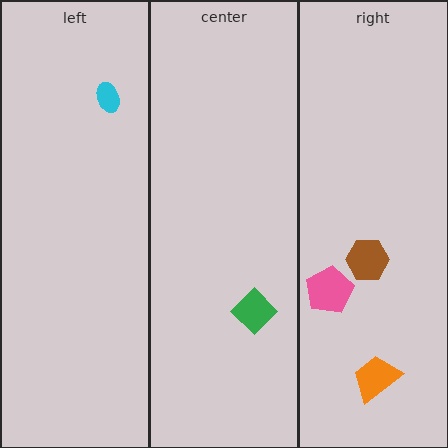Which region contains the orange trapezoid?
The right region.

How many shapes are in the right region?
3.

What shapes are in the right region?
The orange trapezoid, the brown hexagon, the pink pentagon.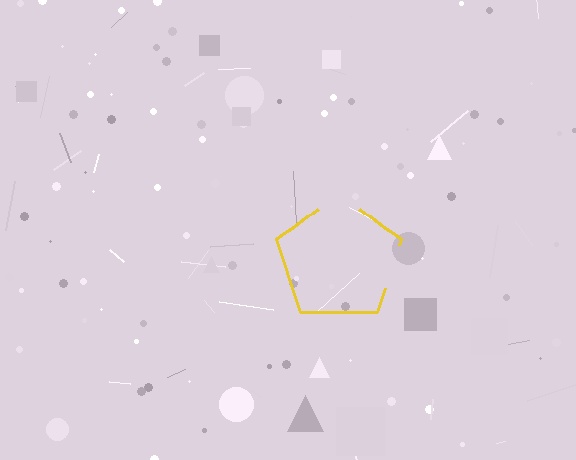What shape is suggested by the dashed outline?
The dashed outline suggests a pentagon.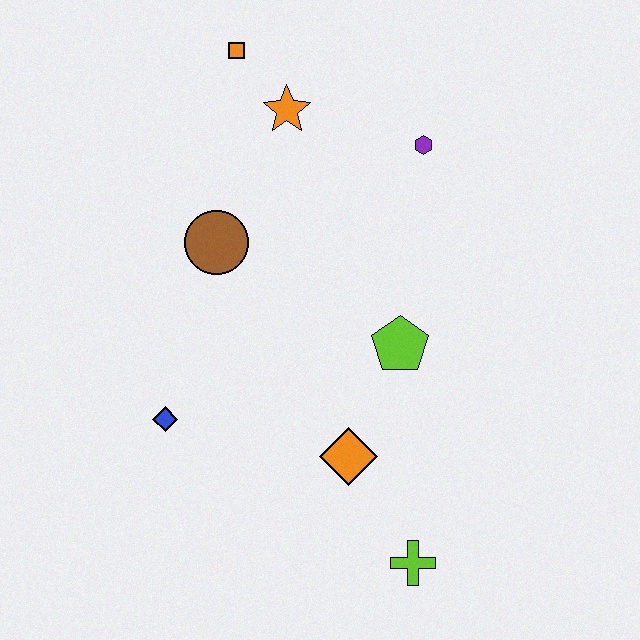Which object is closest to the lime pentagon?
The orange diamond is closest to the lime pentagon.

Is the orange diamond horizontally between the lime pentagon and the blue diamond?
Yes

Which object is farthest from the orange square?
The lime cross is farthest from the orange square.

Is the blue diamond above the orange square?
No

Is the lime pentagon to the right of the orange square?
Yes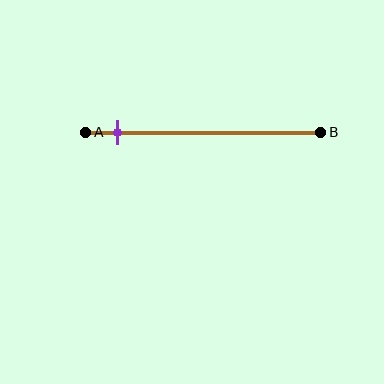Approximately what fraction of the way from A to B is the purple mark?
The purple mark is approximately 15% of the way from A to B.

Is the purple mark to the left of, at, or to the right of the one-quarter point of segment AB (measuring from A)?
The purple mark is to the left of the one-quarter point of segment AB.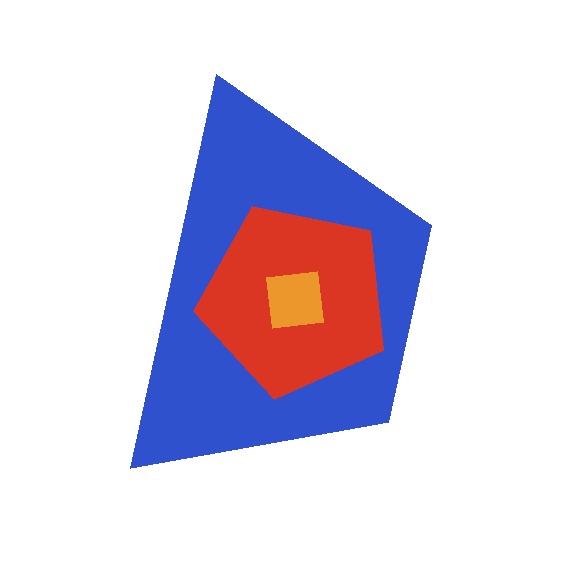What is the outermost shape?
The blue trapezoid.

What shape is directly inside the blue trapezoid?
The red pentagon.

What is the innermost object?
The orange square.